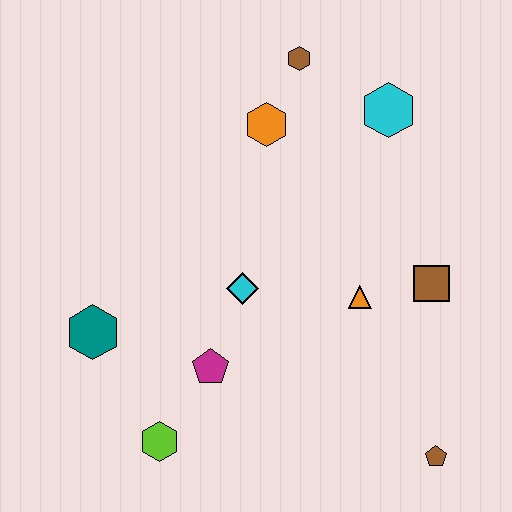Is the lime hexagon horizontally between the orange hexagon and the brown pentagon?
No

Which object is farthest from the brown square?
The teal hexagon is farthest from the brown square.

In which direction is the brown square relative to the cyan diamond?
The brown square is to the right of the cyan diamond.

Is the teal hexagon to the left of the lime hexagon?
Yes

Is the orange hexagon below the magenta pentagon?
No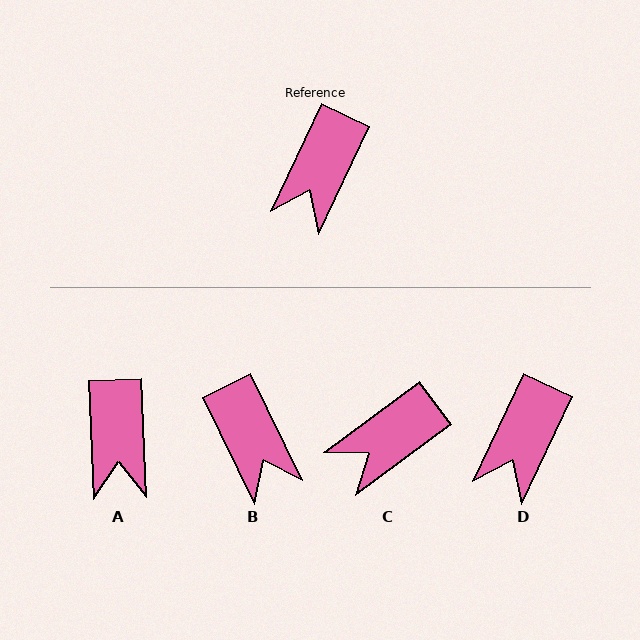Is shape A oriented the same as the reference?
No, it is off by about 28 degrees.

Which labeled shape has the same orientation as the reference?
D.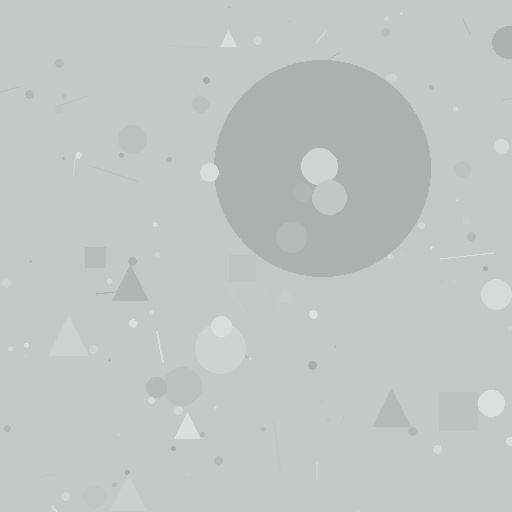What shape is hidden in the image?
A circle is hidden in the image.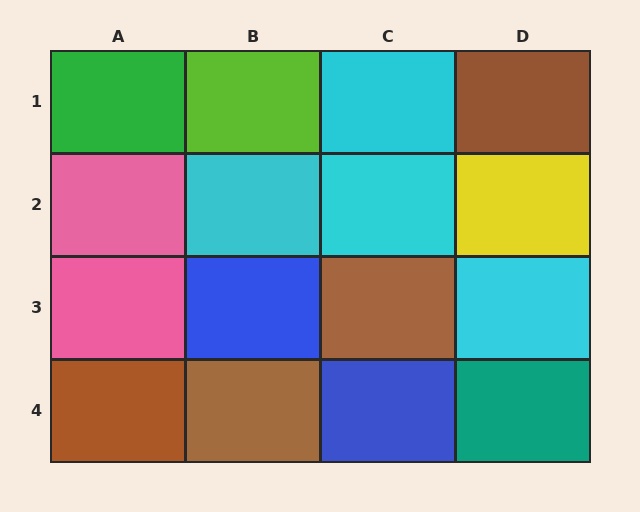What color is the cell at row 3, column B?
Blue.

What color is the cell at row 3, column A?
Pink.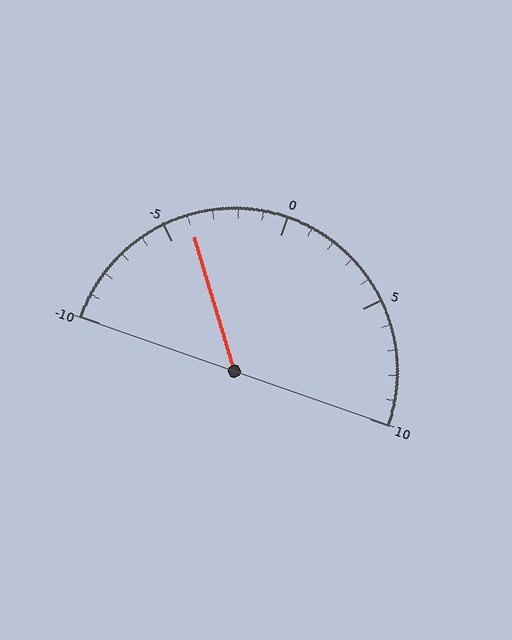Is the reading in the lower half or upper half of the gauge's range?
The reading is in the lower half of the range (-10 to 10).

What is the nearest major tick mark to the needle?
The nearest major tick mark is -5.